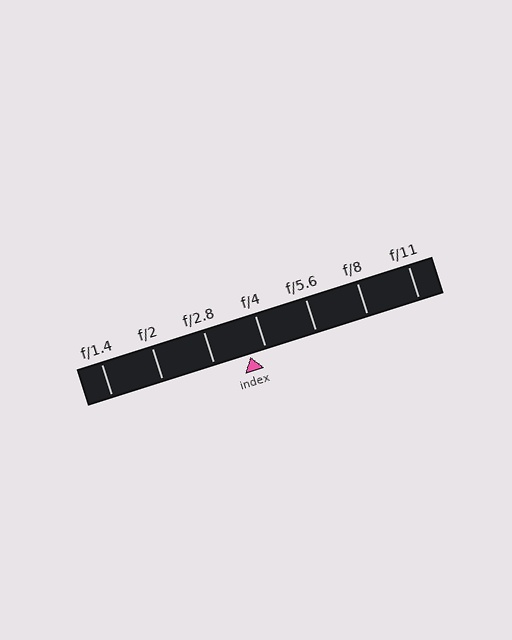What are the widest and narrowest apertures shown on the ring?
The widest aperture shown is f/1.4 and the narrowest is f/11.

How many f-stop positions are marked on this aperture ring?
There are 7 f-stop positions marked.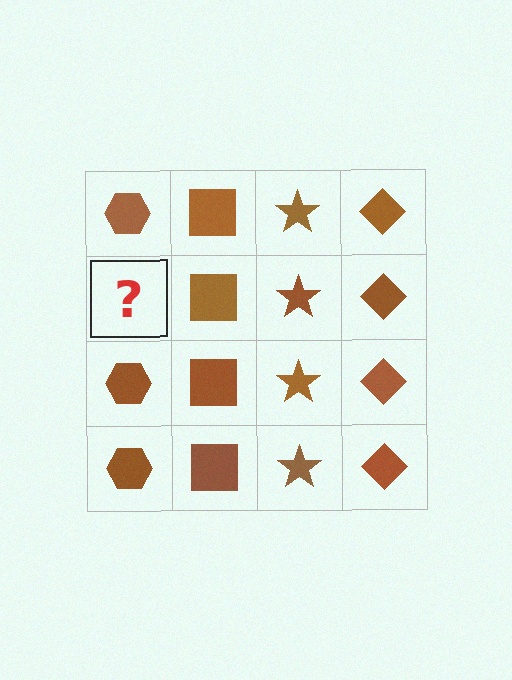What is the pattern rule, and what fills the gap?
The rule is that each column has a consistent shape. The gap should be filled with a brown hexagon.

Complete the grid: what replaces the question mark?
The question mark should be replaced with a brown hexagon.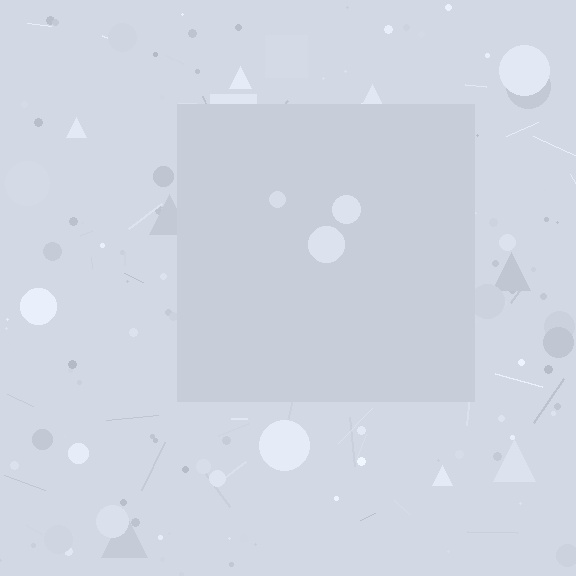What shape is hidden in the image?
A square is hidden in the image.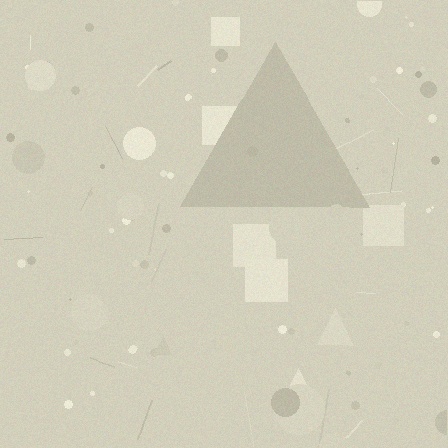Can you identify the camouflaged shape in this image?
The camouflaged shape is a triangle.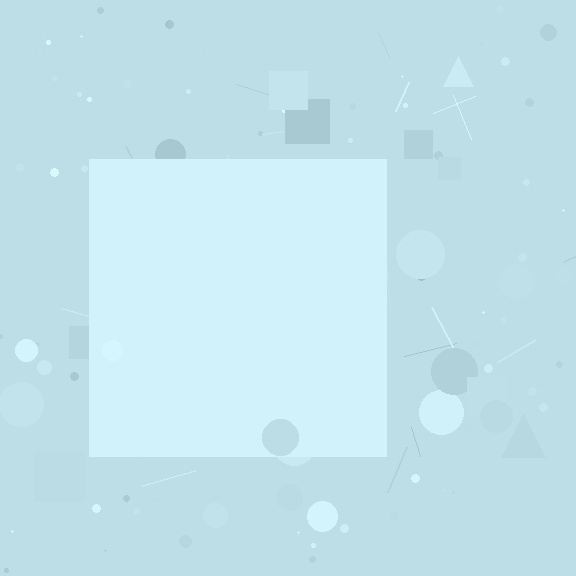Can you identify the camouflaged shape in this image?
The camouflaged shape is a square.